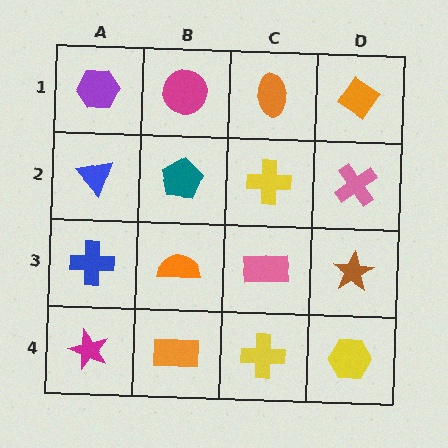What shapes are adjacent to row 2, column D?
An orange diamond (row 1, column D), a brown star (row 3, column D), a yellow cross (row 2, column C).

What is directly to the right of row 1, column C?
An orange diamond.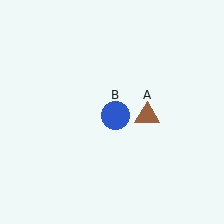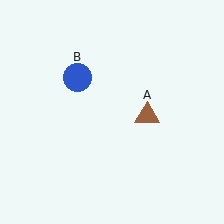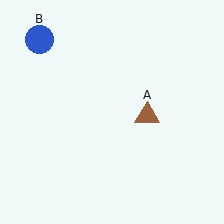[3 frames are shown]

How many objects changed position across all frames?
1 object changed position: blue circle (object B).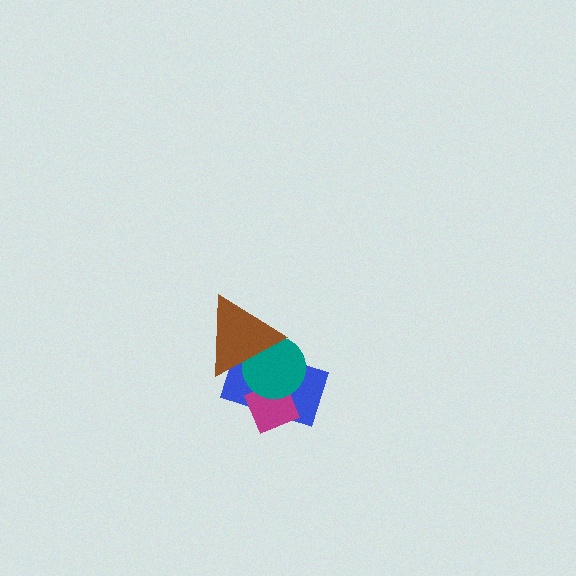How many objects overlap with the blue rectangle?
3 objects overlap with the blue rectangle.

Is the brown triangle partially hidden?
No, no other shape covers it.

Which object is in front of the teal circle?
The brown triangle is in front of the teal circle.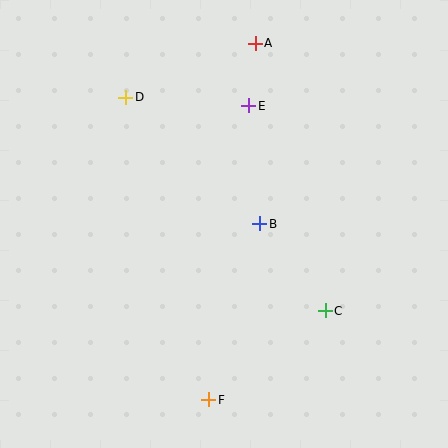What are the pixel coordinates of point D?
Point D is at (126, 97).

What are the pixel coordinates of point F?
Point F is at (209, 400).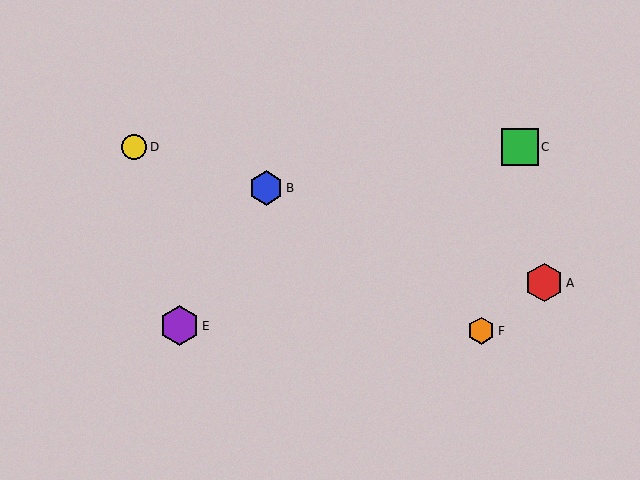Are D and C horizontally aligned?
Yes, both are at y≈147.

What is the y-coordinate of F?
Object F is at y≈331.